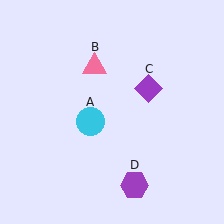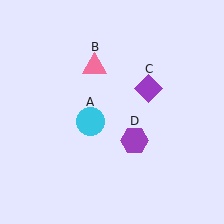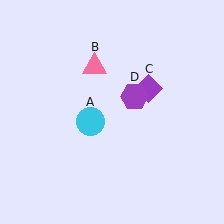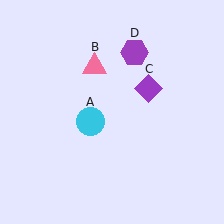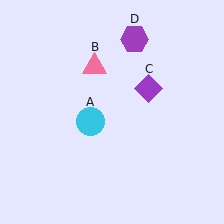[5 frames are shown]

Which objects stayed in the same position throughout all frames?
Cyan circle (object A) and pink triangle (object B) and purple diamond (object C) remained stationary.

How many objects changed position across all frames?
1 object changed position: purple hexagon (object D).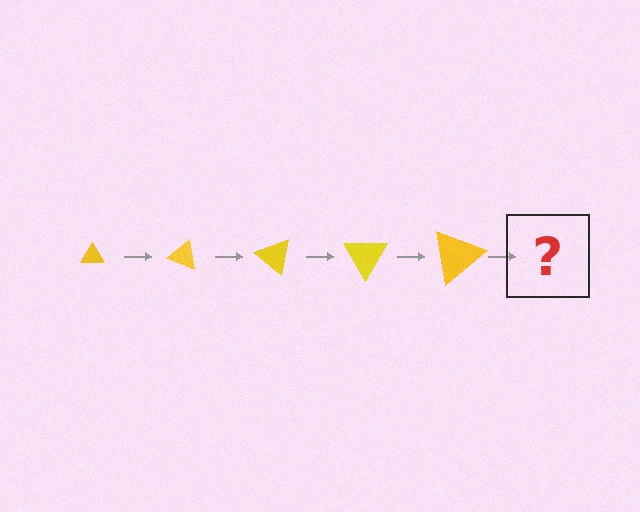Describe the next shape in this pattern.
It should be a triangle, larger than the previous one and rotated 100 degrees from the start.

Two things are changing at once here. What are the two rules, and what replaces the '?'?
The two rules are that the triangle grows larger each step and it rotates 20 degrees each step. The '?' should be a triangle, larger than the previous one and rotated 100 degrees from the start.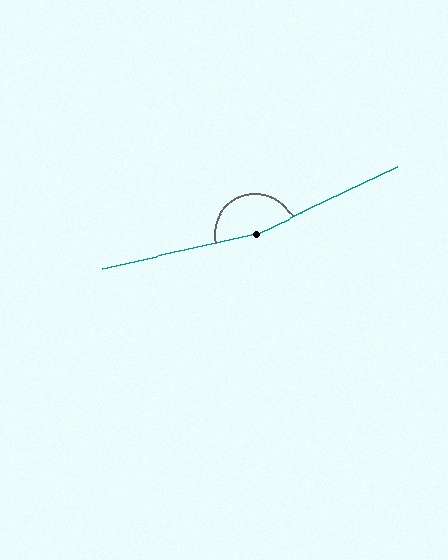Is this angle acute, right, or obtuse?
It is obtuse.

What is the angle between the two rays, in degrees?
Approximately 167 degrees.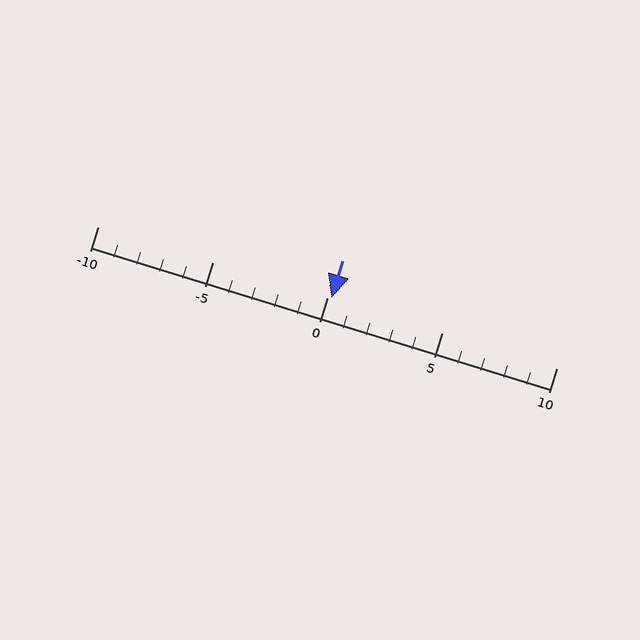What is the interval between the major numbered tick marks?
The major tick marks are spaced 5 units apart.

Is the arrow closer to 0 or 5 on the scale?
The arrow is closer to 0.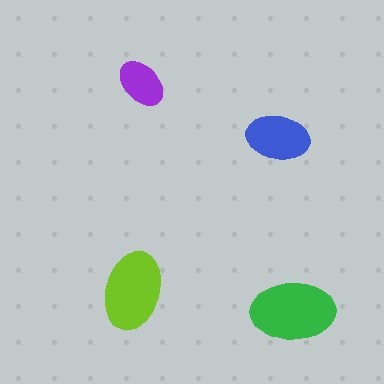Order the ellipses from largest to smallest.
the green one, the lime one, the blue one, the purple one.